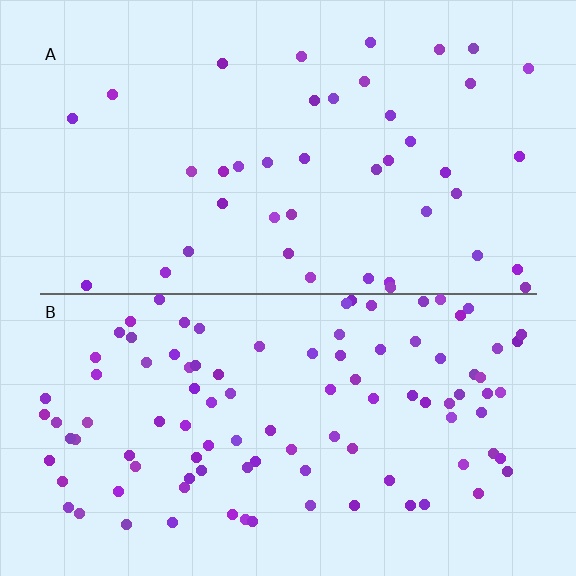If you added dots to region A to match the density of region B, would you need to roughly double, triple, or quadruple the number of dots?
Approximately double.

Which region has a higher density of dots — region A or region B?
B (the bottom).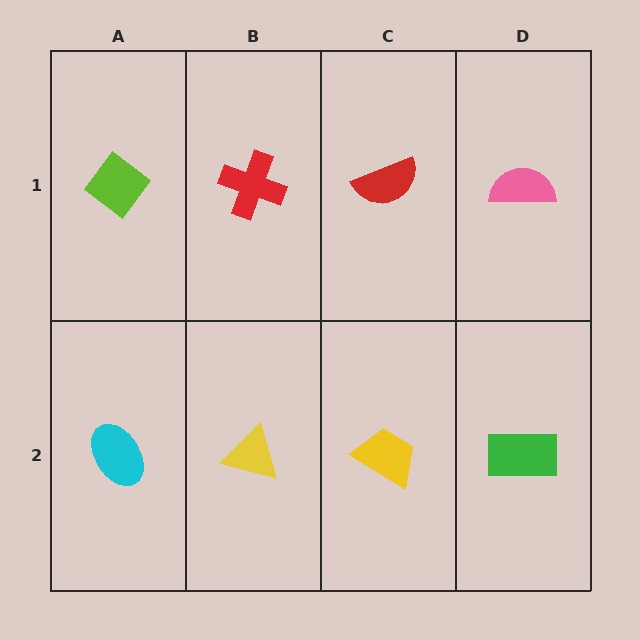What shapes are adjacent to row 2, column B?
A red cross (row 1, column B), a cyan ellipse (row 2, column A), a yellow trapezoid (row 2, column C).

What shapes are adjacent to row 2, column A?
A lime diamond (row 1, column A), a yellow triangle (row 2, column B).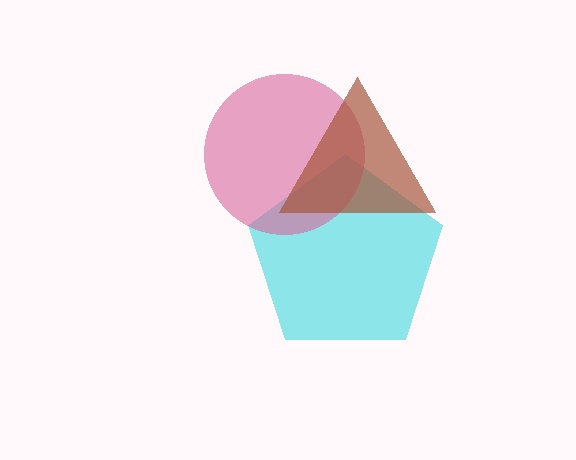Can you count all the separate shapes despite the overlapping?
Yes, there are 3 separate shapes.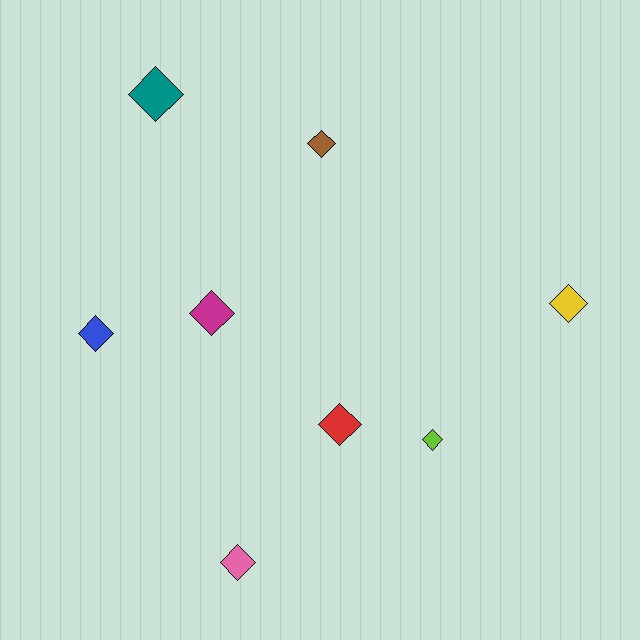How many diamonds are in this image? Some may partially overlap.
There are 8 diamonds.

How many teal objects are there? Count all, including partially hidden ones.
There is 1 teal object.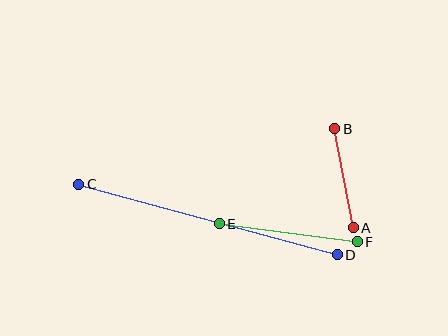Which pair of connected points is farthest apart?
Points C and D are farthest apart.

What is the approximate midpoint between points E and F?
The midpoint is at approximately (288, 233) pixels.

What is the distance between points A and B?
The distance is approximately 100 pixels.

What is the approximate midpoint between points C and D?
The midpoint is at approximately (208, 219) pixels.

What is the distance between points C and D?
The distance is approximately 268 pixels.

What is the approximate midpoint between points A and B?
The midpoint is at approximately (344, 178) pixels.